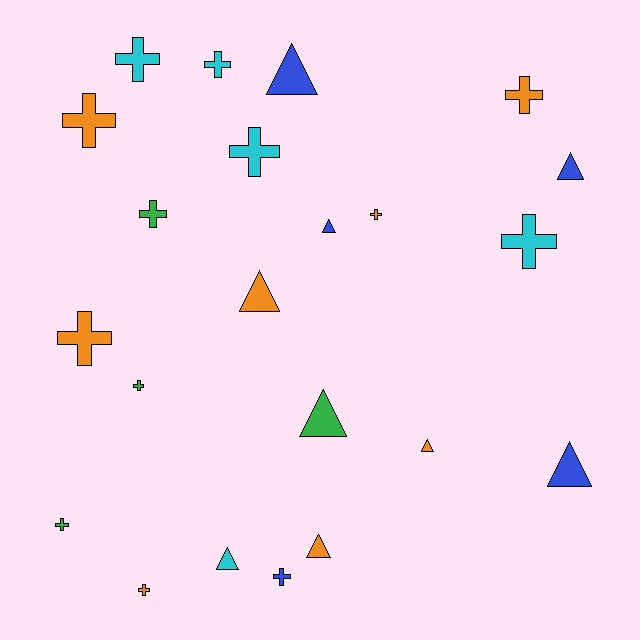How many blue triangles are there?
There are 4 blue triangles.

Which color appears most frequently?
Orange, with 8 objects.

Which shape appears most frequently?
Cross, with 13 objects.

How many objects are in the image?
There are 22 objects.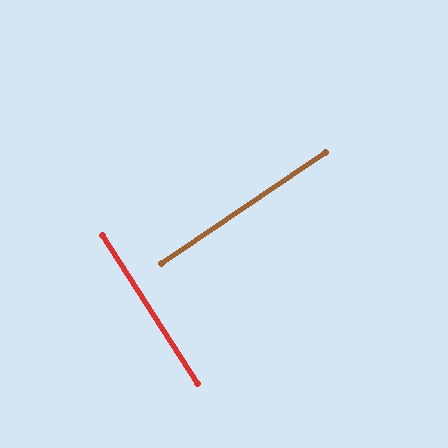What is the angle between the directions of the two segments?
Approximately 88 degrees.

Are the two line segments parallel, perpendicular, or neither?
Perpendicular — they meet at approximately 88°.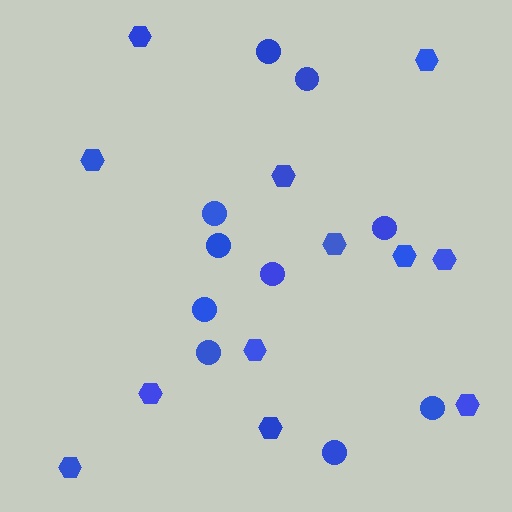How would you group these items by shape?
There are 2 groups: one group of hexagons (12) and one group of circles (10).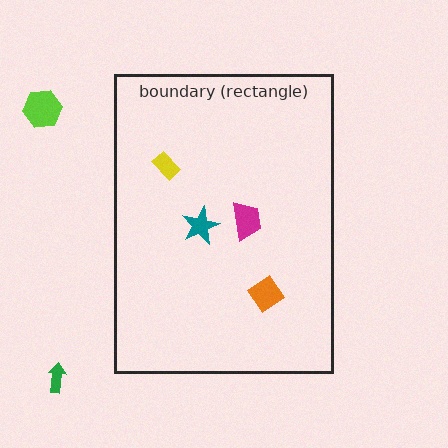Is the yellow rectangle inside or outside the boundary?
Inside.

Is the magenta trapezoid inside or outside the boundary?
Inside.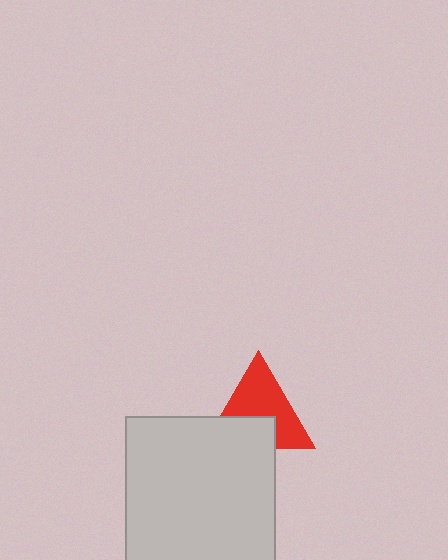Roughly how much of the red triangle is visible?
About half of it is visible (roughly 62%).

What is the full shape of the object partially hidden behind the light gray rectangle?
The partially hidden object is a red triangle.